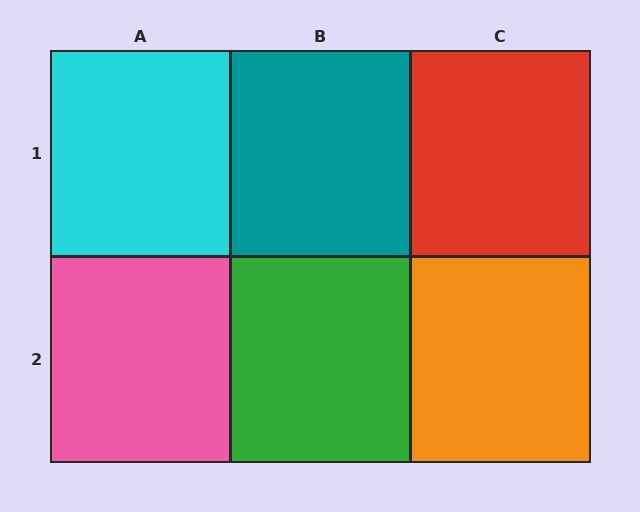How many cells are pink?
1 cell is pink.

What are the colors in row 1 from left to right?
Cyan, teal, red.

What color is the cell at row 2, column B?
Green.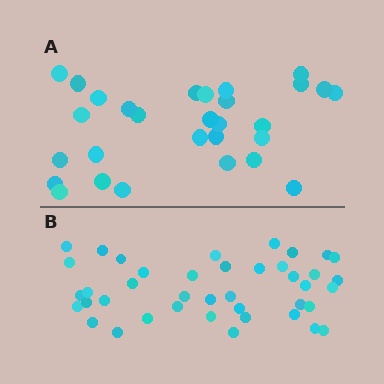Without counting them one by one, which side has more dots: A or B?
Region B (the bottom region) has more dots.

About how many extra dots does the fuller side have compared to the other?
Region B has roughly 12 or so more dots than region A.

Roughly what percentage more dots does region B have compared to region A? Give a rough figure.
About 40% more.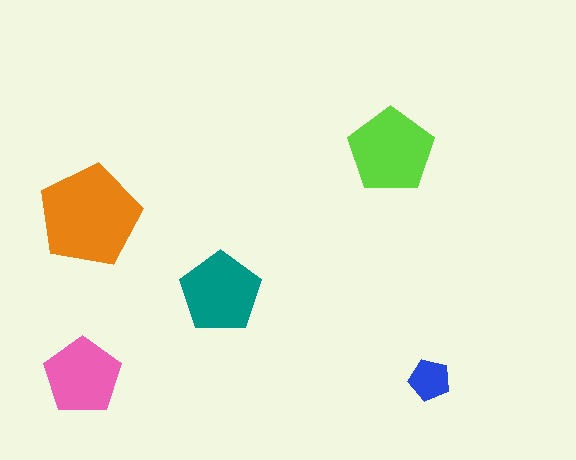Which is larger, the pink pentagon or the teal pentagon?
The teal one.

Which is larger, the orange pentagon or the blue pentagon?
The orange one.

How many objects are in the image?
There are 5 objects in the image.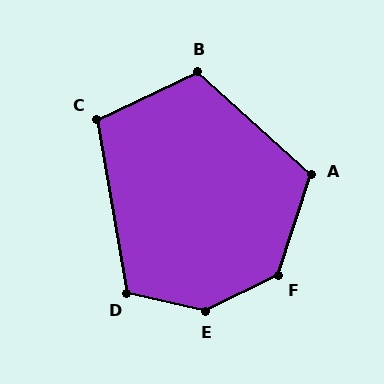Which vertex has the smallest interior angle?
C, at approximately 105 degrees.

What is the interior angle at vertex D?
Approximately 113 degrees (obtuse).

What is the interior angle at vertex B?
Approximately 113 degrees (obtuse).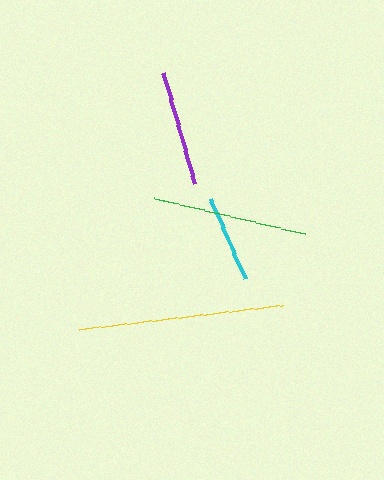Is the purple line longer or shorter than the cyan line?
The purple line is longer than the cyan line.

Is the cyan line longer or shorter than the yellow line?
The yellow line is longer than the cyan line.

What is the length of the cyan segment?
The cyan segment is approximately 88 pixels long.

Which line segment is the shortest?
The cyan line is the shortest at approximately 88 pixels.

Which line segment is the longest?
The yellow line is the longest at approximately 204 pixels.